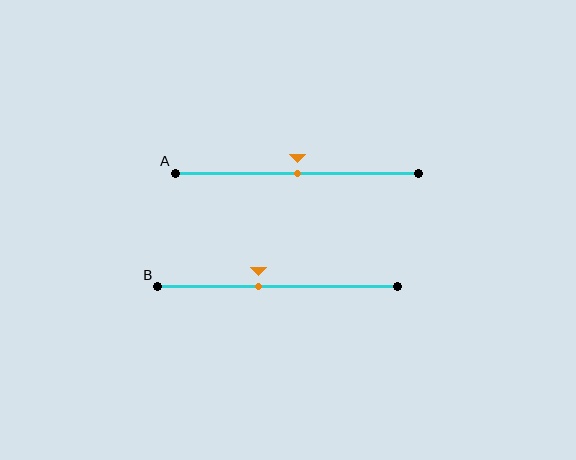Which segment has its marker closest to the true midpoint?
Segment A has its marker closest to the true midpoint.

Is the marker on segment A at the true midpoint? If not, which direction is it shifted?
Yes, the marker on segment A is at the true midpoint.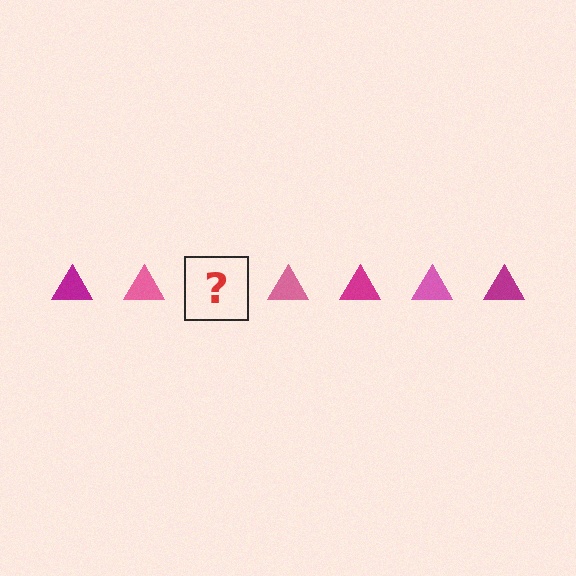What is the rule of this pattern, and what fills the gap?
The rule is that the pattern cycles through magenta, pink triangles. The gap should be filled with a magenta triangle.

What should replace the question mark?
The question mark should be replaced with a magenta triangle.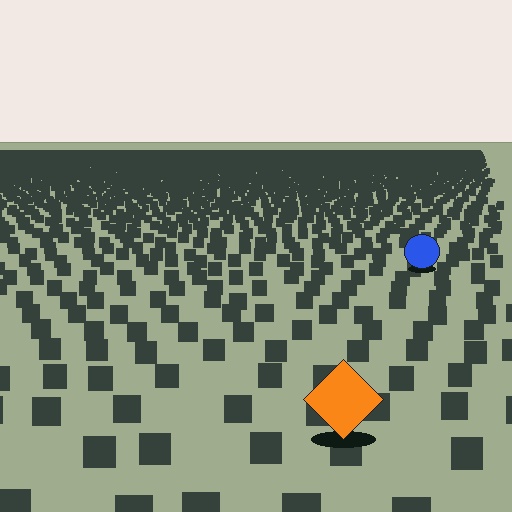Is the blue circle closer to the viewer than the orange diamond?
No. The orange diamond is closer — you can tell from the texture gradient: the ground texture is coarser near it.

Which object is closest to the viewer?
The orange diamond is closest. The texture marks near it are larger and more spread out.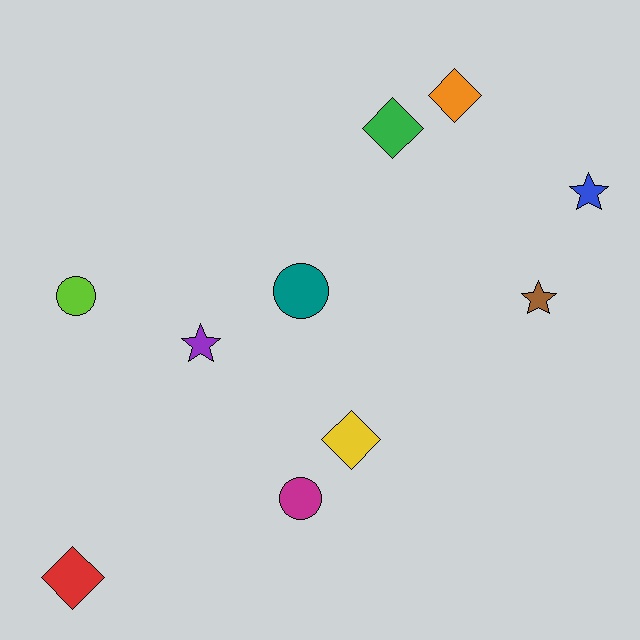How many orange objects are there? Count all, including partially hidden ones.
There is 1 orange object.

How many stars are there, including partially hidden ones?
There are 3 stars.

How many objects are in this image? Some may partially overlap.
There are 10 objects.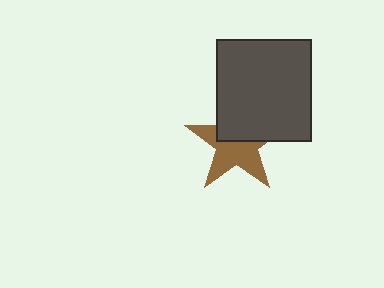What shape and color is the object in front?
The object in front is a dark gray rectangle.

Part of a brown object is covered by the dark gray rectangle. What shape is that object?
It is a star.